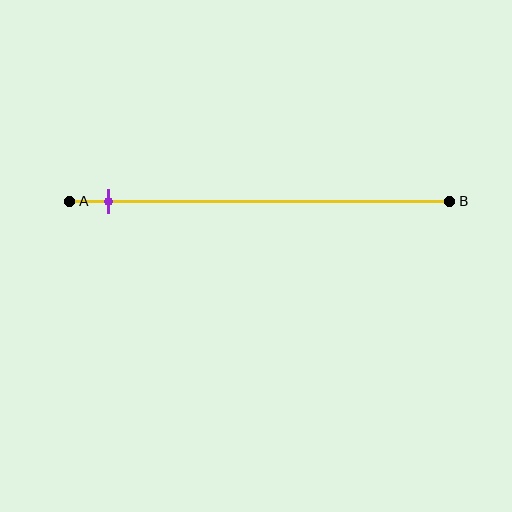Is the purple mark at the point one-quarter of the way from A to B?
No, the mark is at about 10% from A, not at the 25% one-quarter point.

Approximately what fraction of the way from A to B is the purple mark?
The purple mark is approximately 10% of the way from A to B.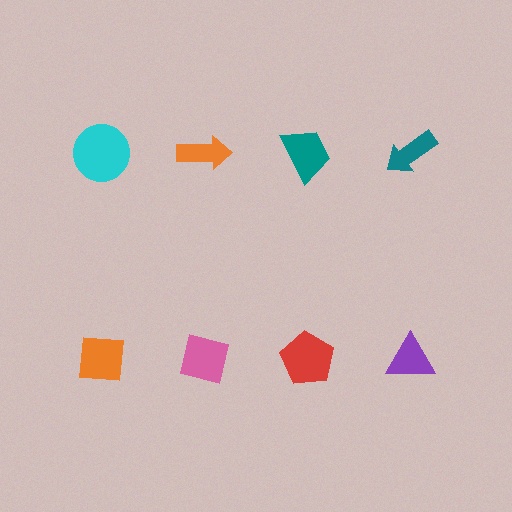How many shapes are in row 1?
4 shapes.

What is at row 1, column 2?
An orange arrow.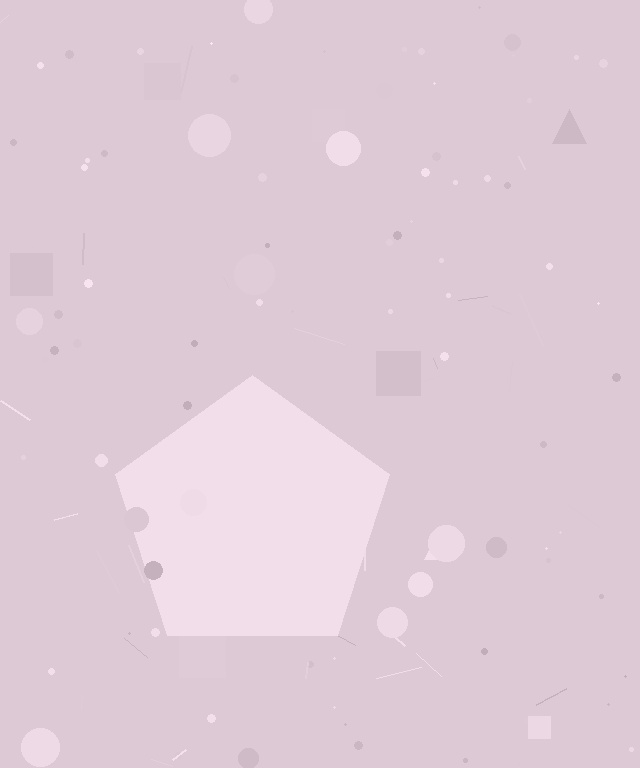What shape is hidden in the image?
A pentagon is hidden in the image.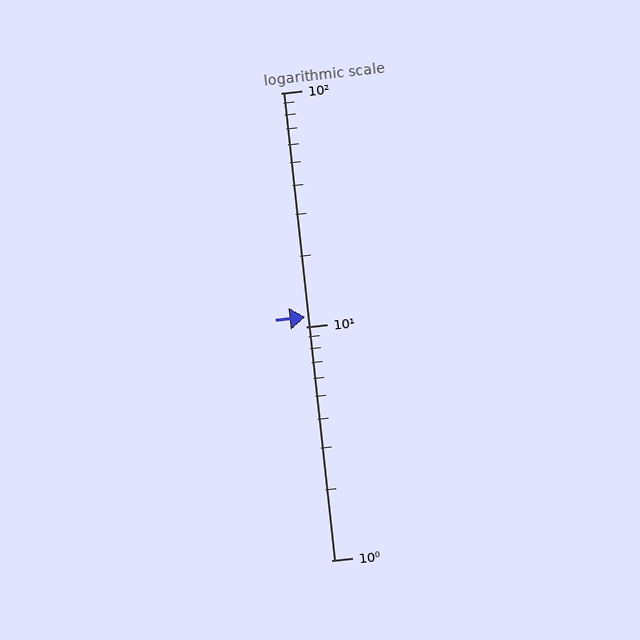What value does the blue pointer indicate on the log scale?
The pointer indicates approximately 11.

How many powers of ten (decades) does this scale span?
The scale spans 2 decades, from 1 to 100.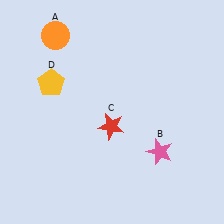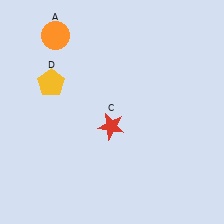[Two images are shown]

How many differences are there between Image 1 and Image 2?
There is 1 difference between the two images.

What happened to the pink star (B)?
The pink star (B) was removed in Image 2. It was in the bottom-right area of Image 1.